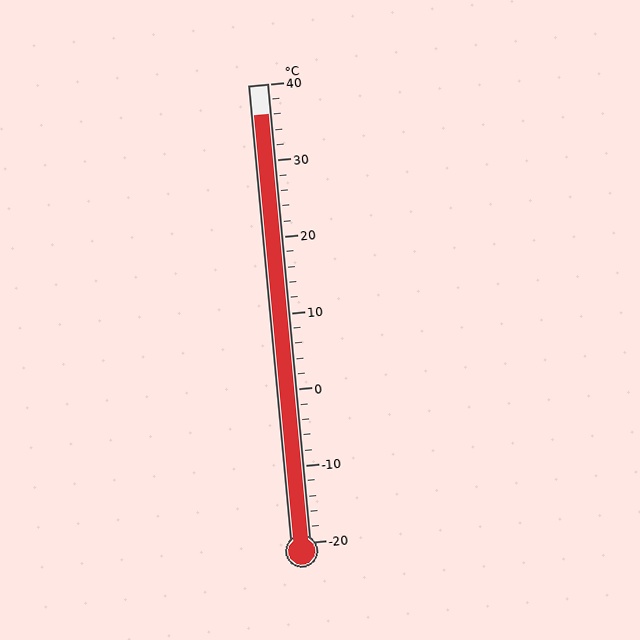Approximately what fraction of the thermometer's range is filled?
The thermometer is filled to approximately 95% of its range.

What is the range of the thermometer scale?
The thermometer scale ranges from -20°C to 40°C.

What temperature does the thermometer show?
The thermometer shows approximately 36°C.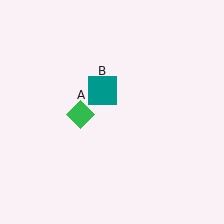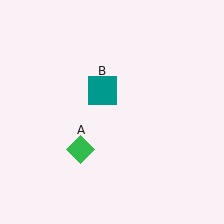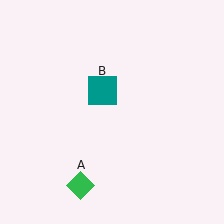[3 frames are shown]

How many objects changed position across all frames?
1 object changed position: green diamond (object A).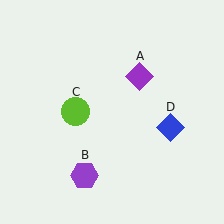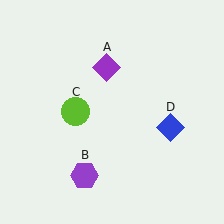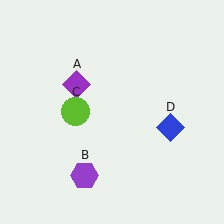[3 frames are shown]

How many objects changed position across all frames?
1 object changed position: purple diamond (object A).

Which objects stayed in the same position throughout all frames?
Purple hexagon (object B) and lime circle (object C) and blue diamond (object D) remained stationary.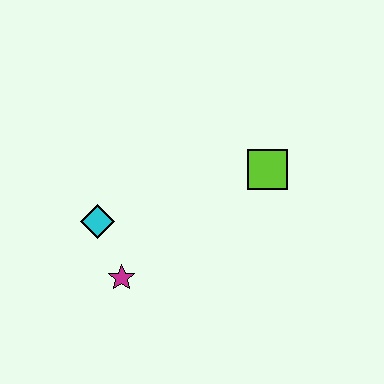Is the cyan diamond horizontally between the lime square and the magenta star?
No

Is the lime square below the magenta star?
No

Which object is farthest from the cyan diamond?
The lime square is farthest from the cyan diamond.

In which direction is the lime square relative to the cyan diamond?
The lime square is to the right of the cyan diamond.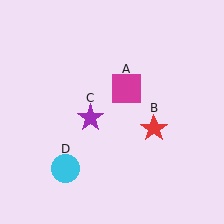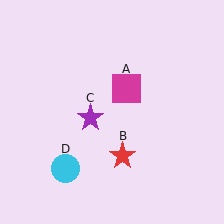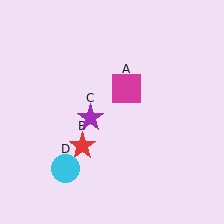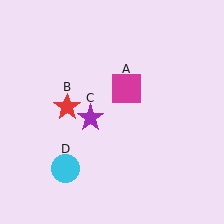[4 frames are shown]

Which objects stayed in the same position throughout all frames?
Magenta square (object A) and purple star (object C) and cyan circle (object D) remained stationary.